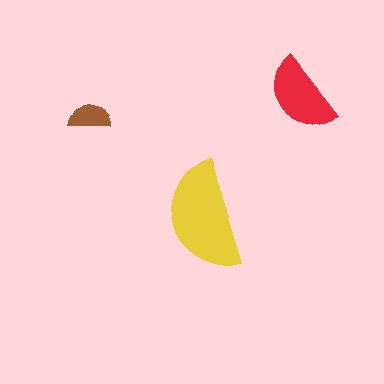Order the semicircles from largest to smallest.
the yellow one, the red one, the brown one.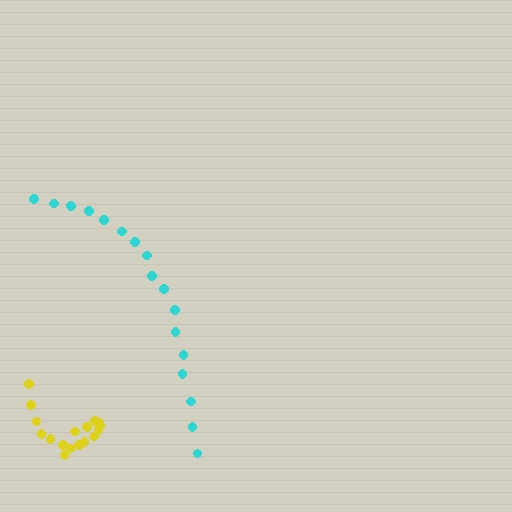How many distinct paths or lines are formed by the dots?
There are 2 distinct paths.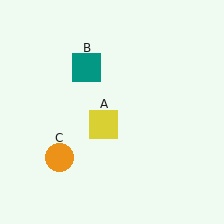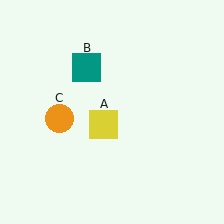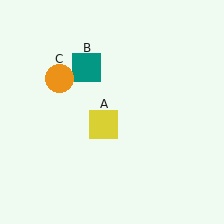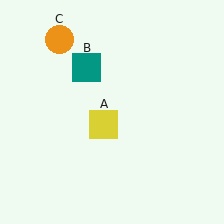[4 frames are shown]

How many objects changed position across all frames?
1 object changed position: orange circle (object C).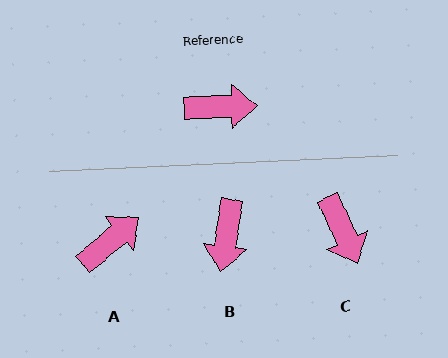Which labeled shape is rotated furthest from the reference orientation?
B, about 101 degrees away.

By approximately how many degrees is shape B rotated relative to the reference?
Approximately 101 degrees clockwise.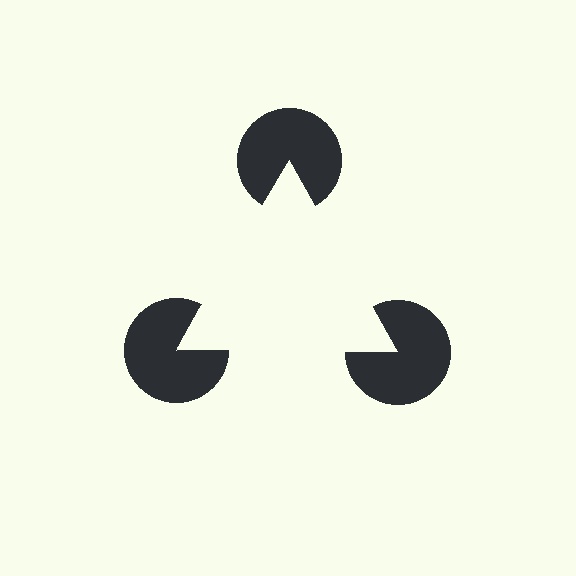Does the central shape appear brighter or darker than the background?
It typically appears slightly brighter than the background, even though no actual brightness change is drawn.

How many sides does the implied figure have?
3 sides.